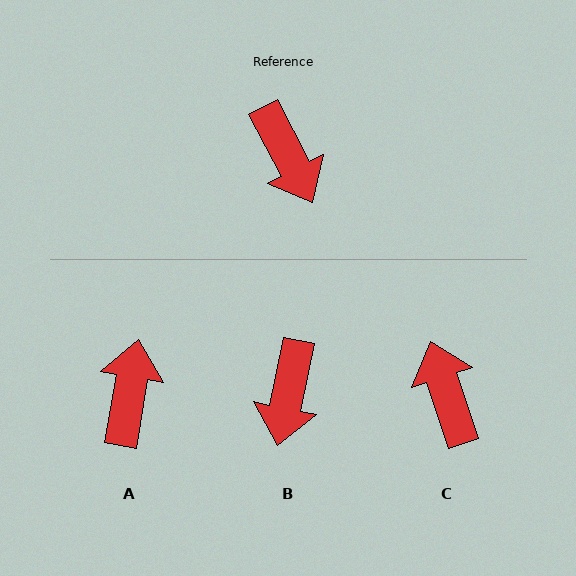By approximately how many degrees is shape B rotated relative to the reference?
Approximately 39 degrees clockwise.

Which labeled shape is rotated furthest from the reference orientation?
C, about 170 degrees away.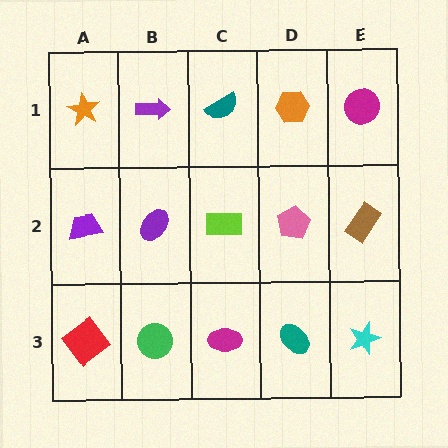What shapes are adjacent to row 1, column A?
A purple trapezoid (row 2, column A), a purple arrow (row 1, column B).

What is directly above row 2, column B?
A purple arrow.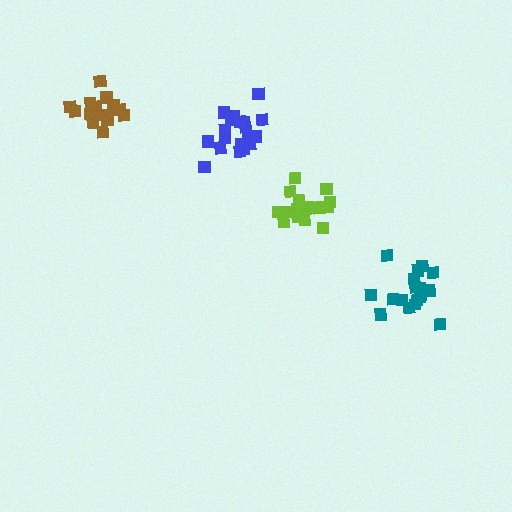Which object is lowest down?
The teal cluster is bottommost.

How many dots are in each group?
Group 1: 21 dots, Group 2: 18 dots, Group 3: 16 dots, Group 4: 16 dots (71 total).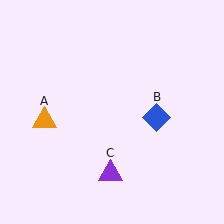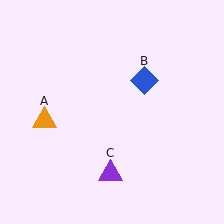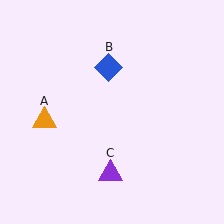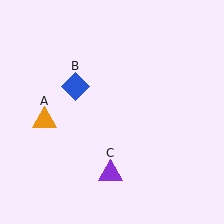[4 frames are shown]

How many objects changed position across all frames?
1 object changed position: blue diamond (object B).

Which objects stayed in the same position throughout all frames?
Orange triangle (object A) and purple triangle (object C) remained stationary.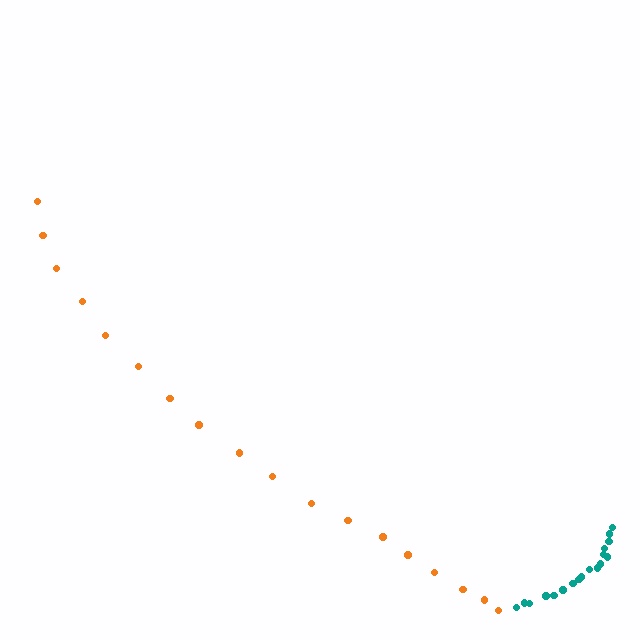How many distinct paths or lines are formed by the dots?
There are 2 distinct paths.